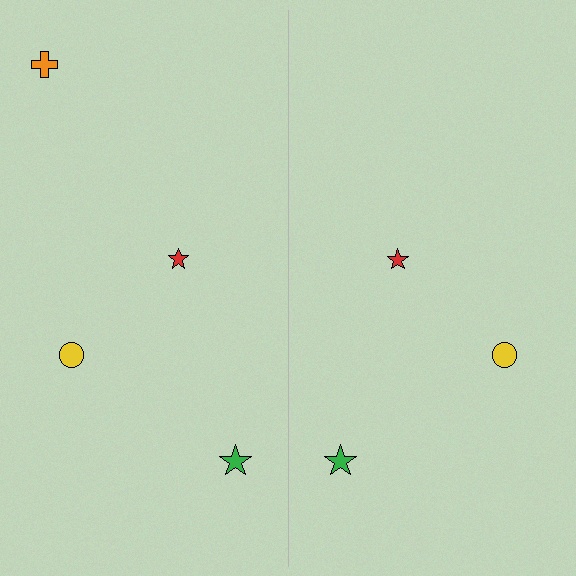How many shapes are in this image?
There are 7 shapes in this image.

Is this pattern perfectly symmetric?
No, the pattern is not perfectly symmetric. A orange cross is missing from the right side.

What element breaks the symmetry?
A orange cross is missing from the right side.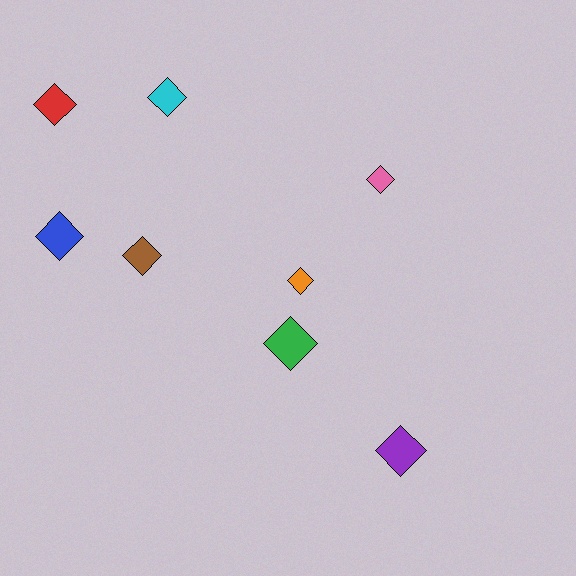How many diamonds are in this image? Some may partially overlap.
There are 8 diamonds.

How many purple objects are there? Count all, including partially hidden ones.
There is 1 purple object.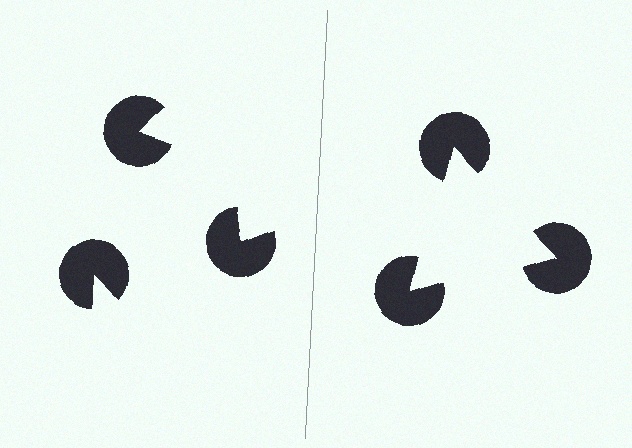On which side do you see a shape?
An illusory triangle appears on the right side. On the left side the wedge cuts are rotated, so no coherent shape forms.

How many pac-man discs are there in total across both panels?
6 — 3 on each side.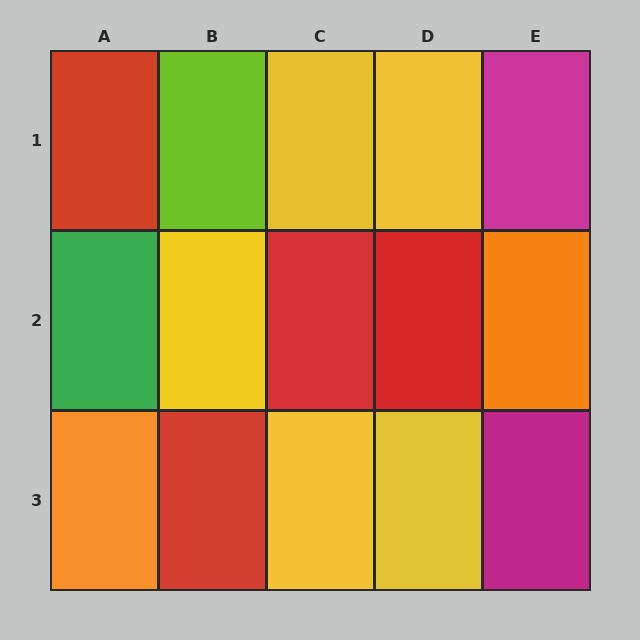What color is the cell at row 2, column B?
Yellow.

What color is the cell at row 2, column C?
Red.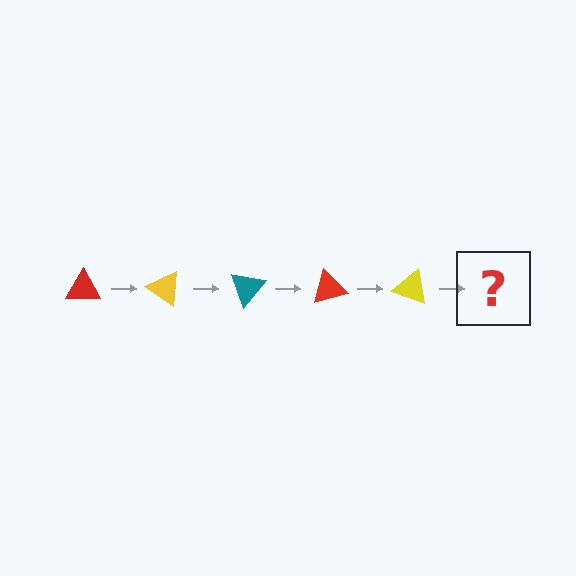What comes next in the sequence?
The next element should be a teal triangle, rotated 175 degrees from the start.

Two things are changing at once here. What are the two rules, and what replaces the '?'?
The two rules are that it rotates 35 degrees each step and the color cycles through red, yellow, and teal. The '?' should be a teal triangle, rotated 175 degrees from the start.